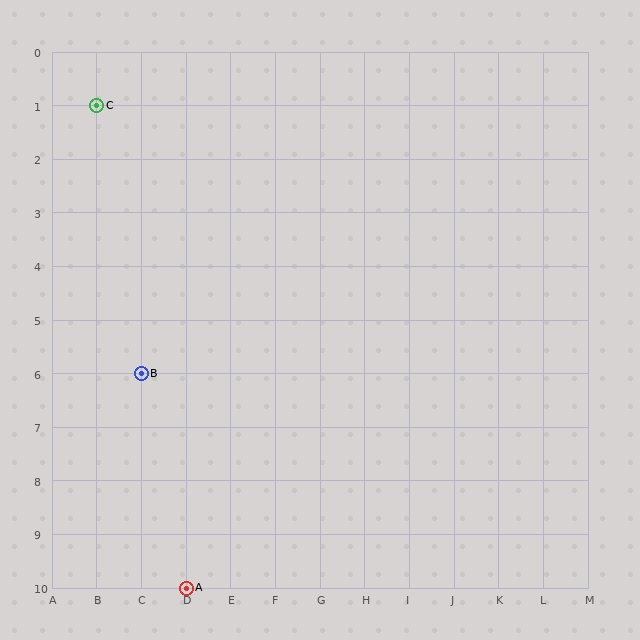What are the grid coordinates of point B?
Point B is at grid coordinates (C, 6).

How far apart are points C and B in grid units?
Points C and B are 1 column and 5 rows apart (about 5.1 grid units diagonally).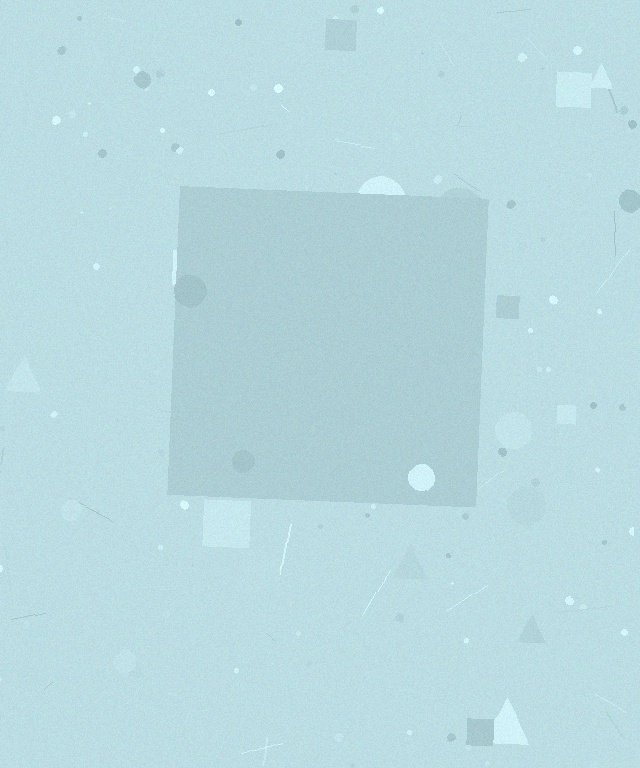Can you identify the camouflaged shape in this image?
The camouflaged shape is a square.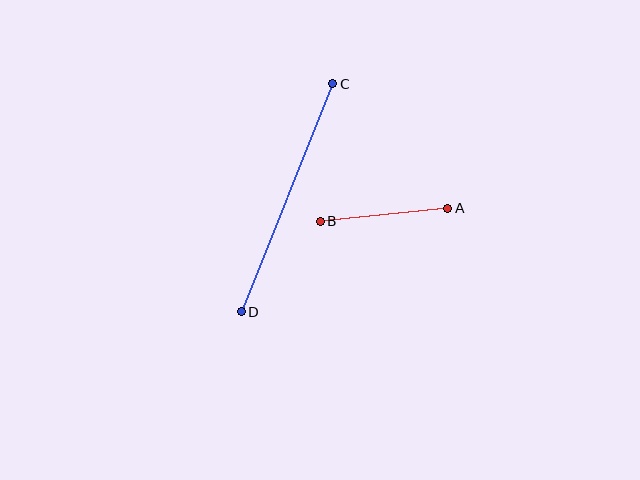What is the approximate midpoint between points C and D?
The midpoint is at approximately (287, 198) pixels.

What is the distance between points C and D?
The distance is approximately 245 pixels.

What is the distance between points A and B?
The distance is approximately 128 pixels.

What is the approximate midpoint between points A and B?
The midpoint is at approximately (384, 215) pixels.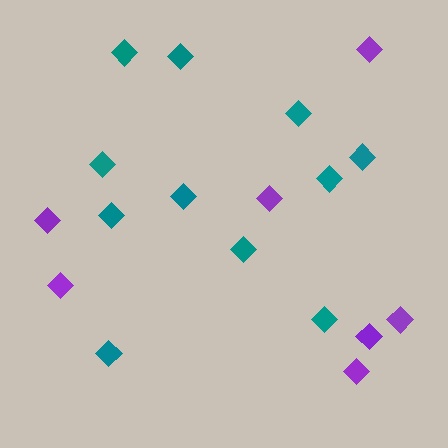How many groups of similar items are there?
There are 2 groups: one group of teal diamonds (11) and one group of purple diamonds (7).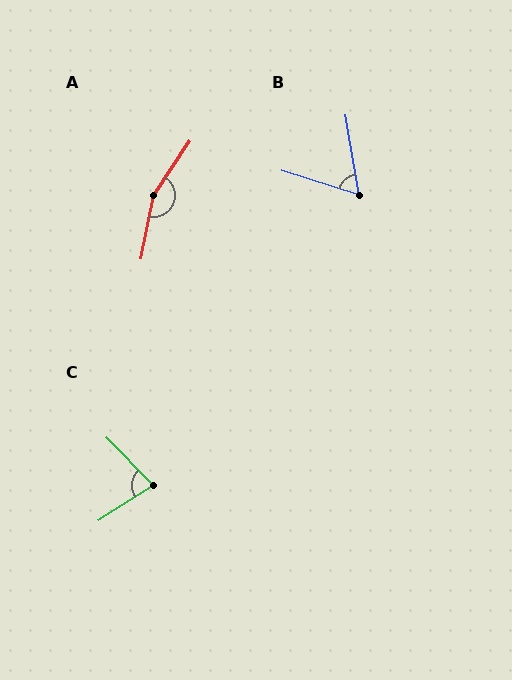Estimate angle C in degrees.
Approximately 78 degrees.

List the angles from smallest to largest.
B (63°), C (78°), A (158°).